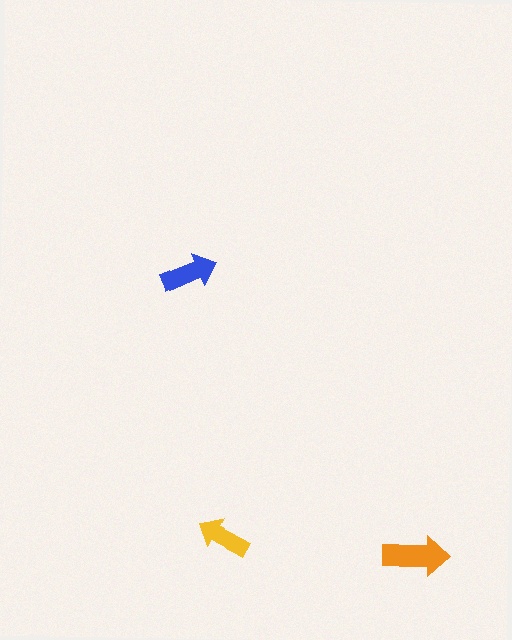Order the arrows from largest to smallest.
the orange one, the blue one, the yellow one.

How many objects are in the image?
There are 3 objects in the image.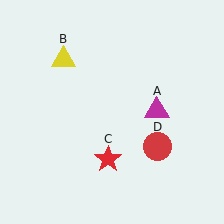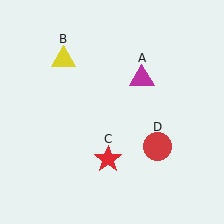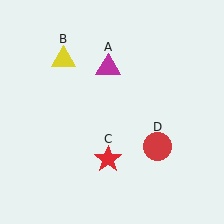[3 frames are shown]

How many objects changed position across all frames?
1 object changed position: magenta triangle (object A).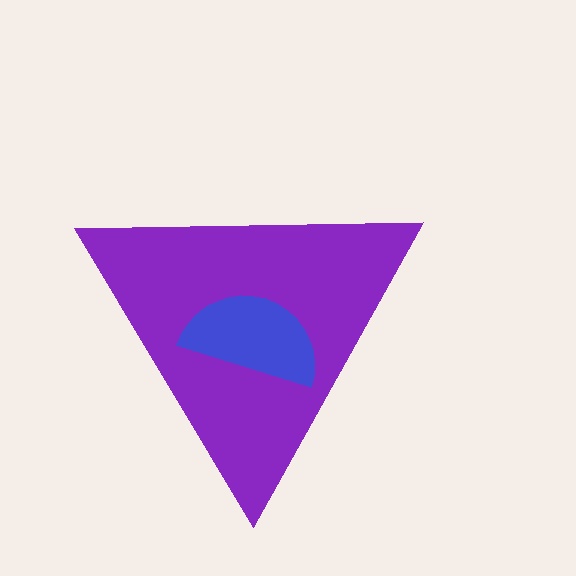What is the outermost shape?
The purple triangle.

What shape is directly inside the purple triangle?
The blue semicircle.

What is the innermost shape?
The blue semicircle.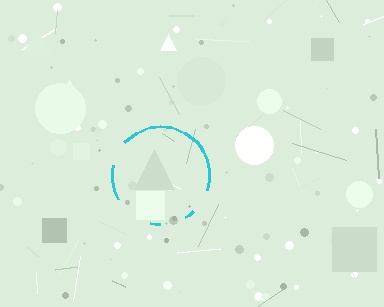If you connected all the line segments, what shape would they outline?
They would outline a circle.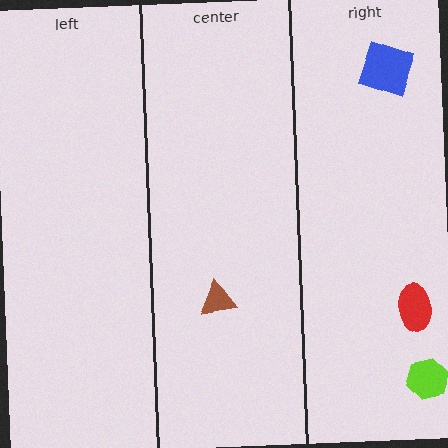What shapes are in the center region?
The brown triangle.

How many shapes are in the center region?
1.